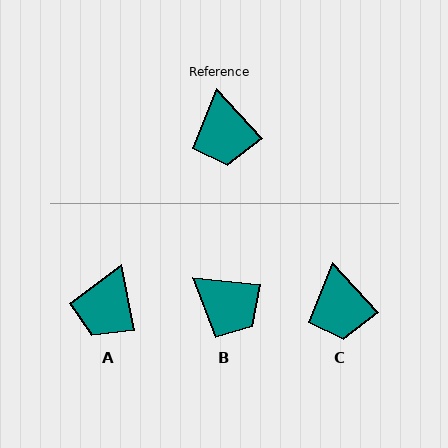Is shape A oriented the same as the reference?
No, it is off by about 32 degrees.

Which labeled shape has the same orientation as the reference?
C.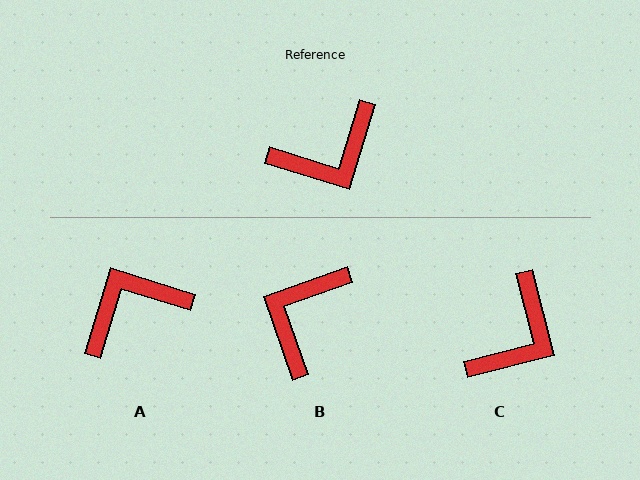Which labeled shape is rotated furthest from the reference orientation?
A, about 180 degrees away.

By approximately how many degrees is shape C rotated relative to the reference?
Approximately 32 degrees counter-clockwise.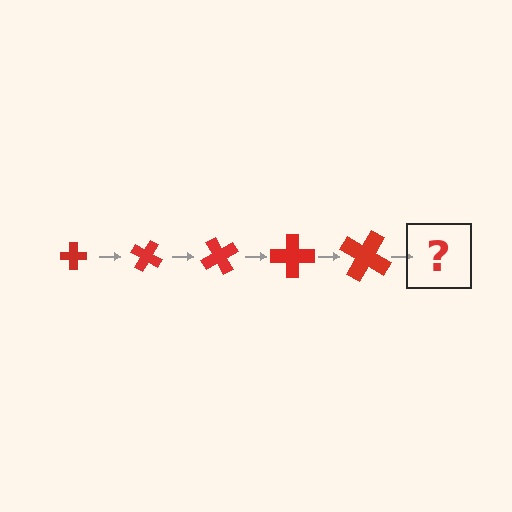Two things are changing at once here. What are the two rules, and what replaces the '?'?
The two rules are that the cross grows larger each step and it rotates 30 degrees each step. The '?' should be a cross, larger than the previous one and rotated 150 degrees from the start.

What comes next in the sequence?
The next element should be a cross, larger than the previous one and rotated 150 degrees from the start.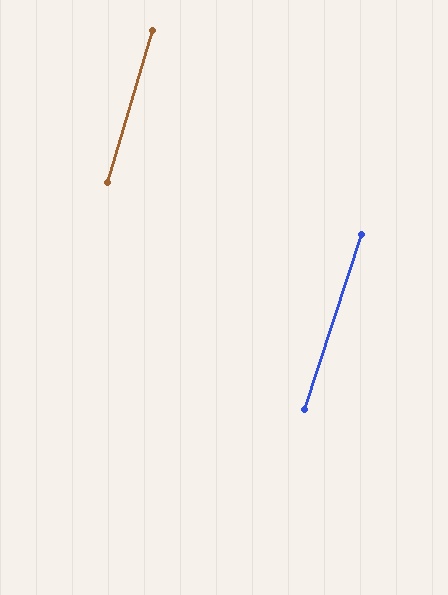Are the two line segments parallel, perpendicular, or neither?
Parallel — their directions differ by only 1.3°.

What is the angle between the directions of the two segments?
Approximately 1 degree.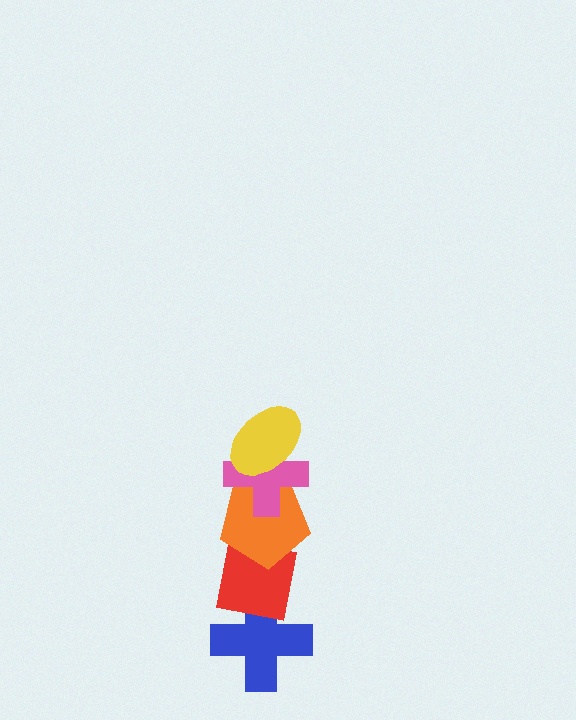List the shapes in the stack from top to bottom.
From top to bottom: the yellow ellipse, the pink cross, the orange pentagon, the red square, the blue cross.